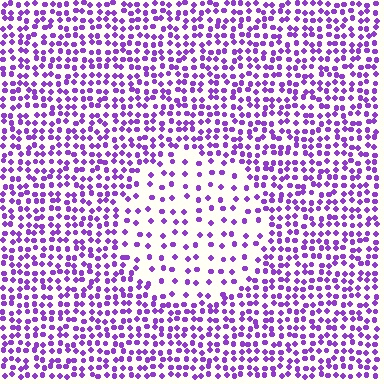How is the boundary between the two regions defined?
The boundary is defined by a change in element density (approximately 2.3x ratio). All elements are the same color, size, and shape.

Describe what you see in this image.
The image contains small purple elements arranged at two different densities. A circle-shaped region is visible where the elements are less densely packed than the surrounding area.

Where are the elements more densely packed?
The elements are more densely packed outside the circle boundary.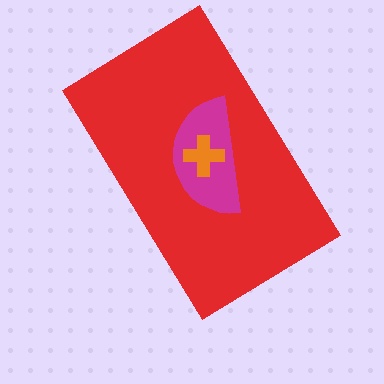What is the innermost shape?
The orange cross.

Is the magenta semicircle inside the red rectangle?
Yes.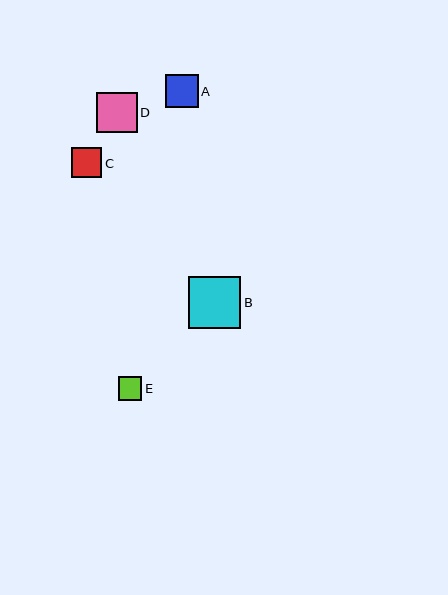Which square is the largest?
Square B is the largest with a size of approximately 52 pixels.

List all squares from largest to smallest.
From largest to smallest: B, D, A, C, E.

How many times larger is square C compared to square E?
Square C is approximately 1.3 times the size of square E.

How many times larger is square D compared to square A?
Square D is approximately 1.2 times the size of square A.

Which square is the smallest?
Square E is the smallest with a size of approximately 24 pixels.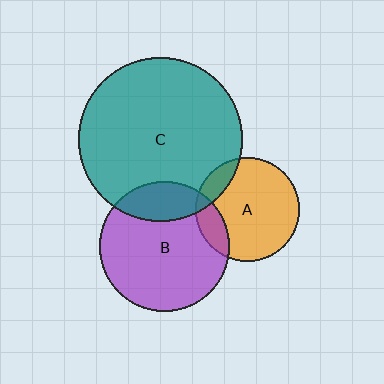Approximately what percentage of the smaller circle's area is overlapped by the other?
Approximately 20%.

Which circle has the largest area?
Circle C (teal).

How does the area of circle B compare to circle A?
Approximately 1.6 times.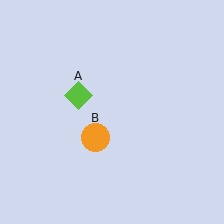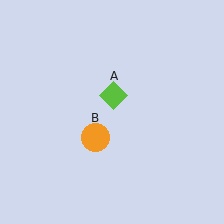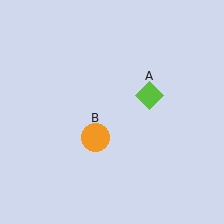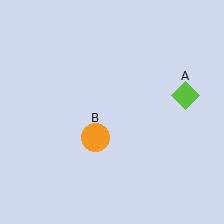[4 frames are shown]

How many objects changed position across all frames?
1 object changed position: lime diamond (object A).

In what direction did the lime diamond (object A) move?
The lime diamond (object A) moved right.